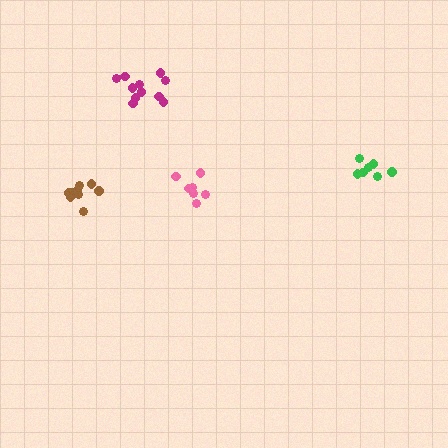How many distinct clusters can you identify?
There are 4 distinct clusters.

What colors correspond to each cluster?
The clusters are colored: magenta, brown, pink, green.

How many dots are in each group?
Group 1: 11 dots, Group 2: 9 dots, Group 3: 7 dots, Group 4: 7 dots (34 total).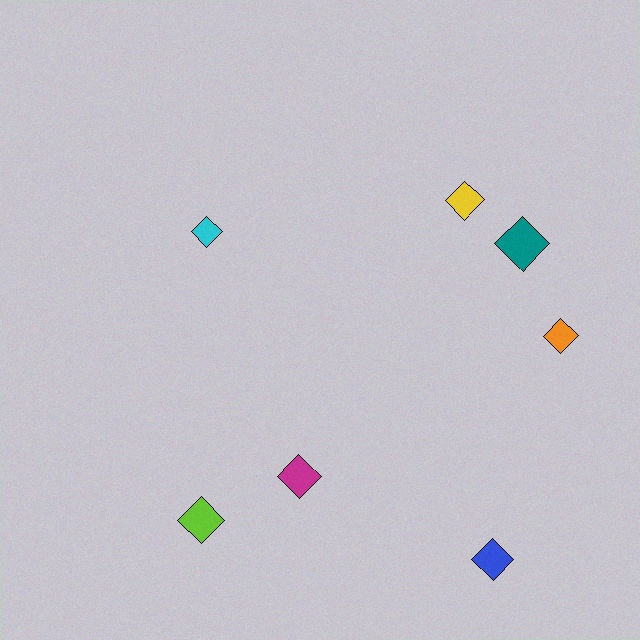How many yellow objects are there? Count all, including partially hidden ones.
There is 1 yellow object.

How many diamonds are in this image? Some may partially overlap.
There are 7 diamonds.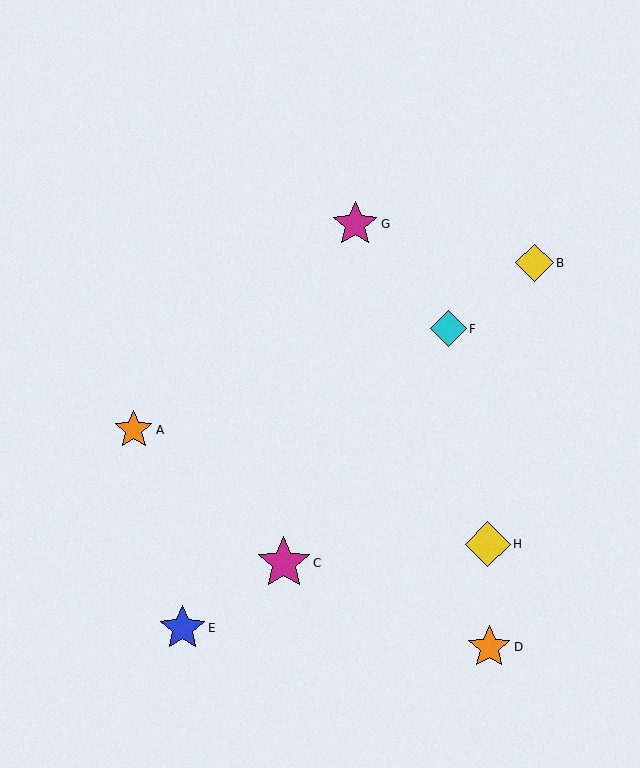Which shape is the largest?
The magenta star (labeled C) is the largest.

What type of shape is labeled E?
Shape E is a blue star.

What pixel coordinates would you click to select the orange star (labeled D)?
Click at (489, 647) to select the orange star D.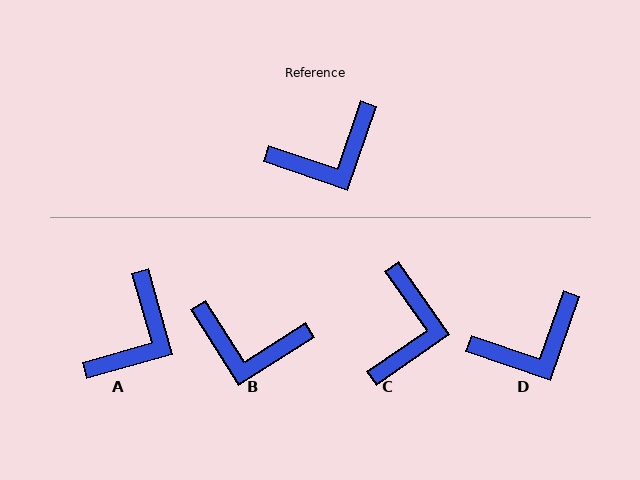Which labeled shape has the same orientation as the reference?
D.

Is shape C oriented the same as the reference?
No, it is off by about 54 degrees.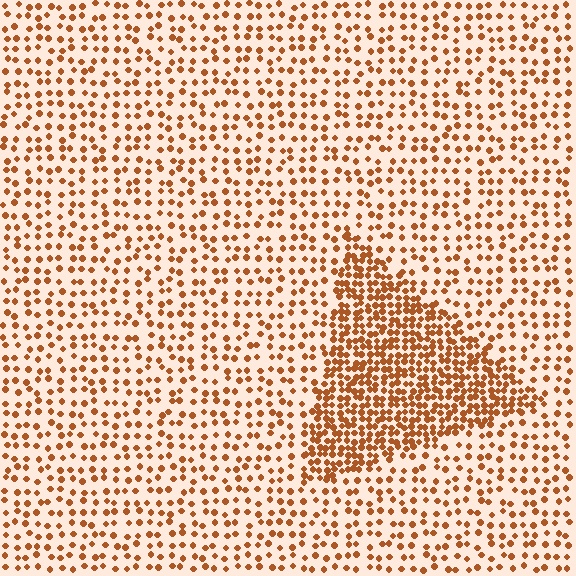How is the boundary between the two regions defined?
The boundary is defined by a change in element density (approximately 2.4x ratio). All elements are the same color, size, and shape.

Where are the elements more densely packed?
The elements are more densely packed inside the triangle boundary.